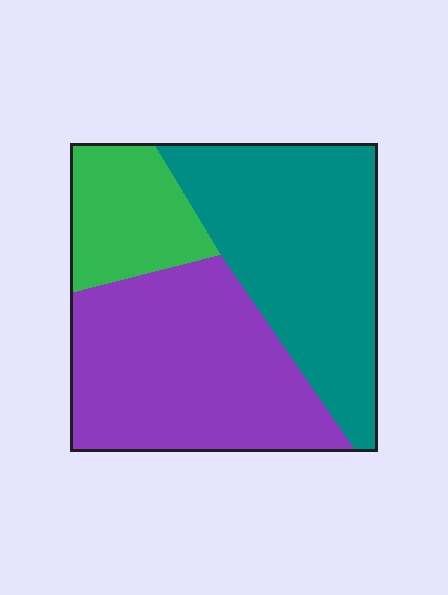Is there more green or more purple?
Purple.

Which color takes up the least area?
Green, at roughly 15%.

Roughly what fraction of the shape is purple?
Purple takes up between a third and a half of the shape.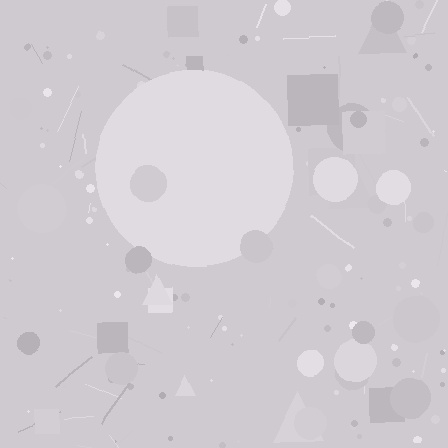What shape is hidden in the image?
A circle is hidden in the image.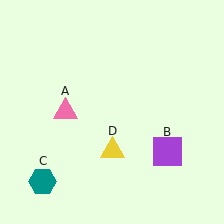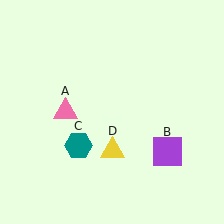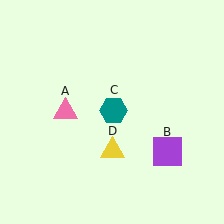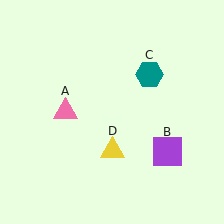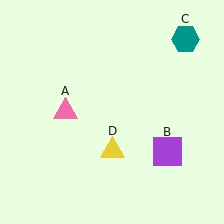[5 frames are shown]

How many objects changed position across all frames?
1 object changed position: teal hexagon (object C).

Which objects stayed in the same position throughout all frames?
Pink triangle (object A) and purple square (object B) and yellow triangle (object D) remained stationary.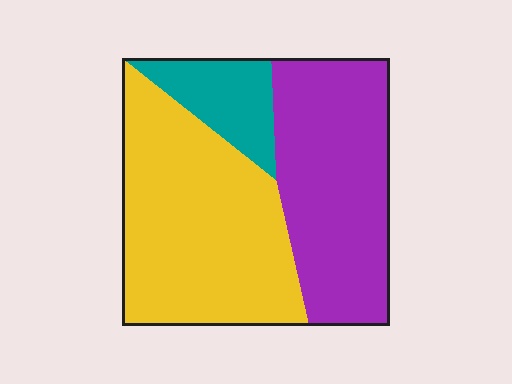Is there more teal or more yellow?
Yellow.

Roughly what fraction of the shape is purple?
Purple takes up between a quarter and a half of the shape.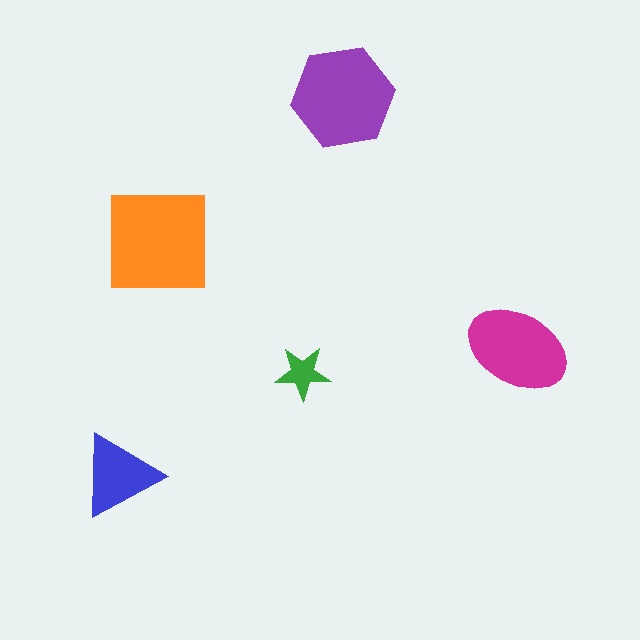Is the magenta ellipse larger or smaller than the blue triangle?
Larger.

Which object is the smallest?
The green star.